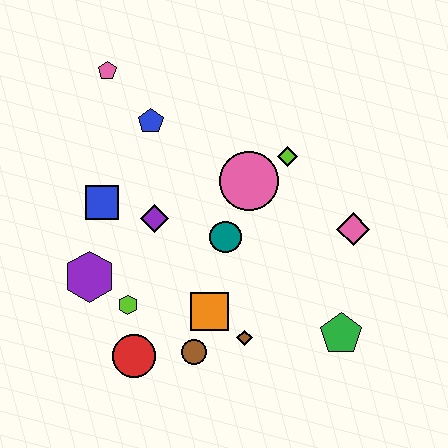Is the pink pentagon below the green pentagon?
No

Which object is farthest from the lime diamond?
The red circle is farthest from the lime diamond.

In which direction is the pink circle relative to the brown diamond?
The pink circle is above the brown diamond.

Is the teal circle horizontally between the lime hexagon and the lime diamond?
Yes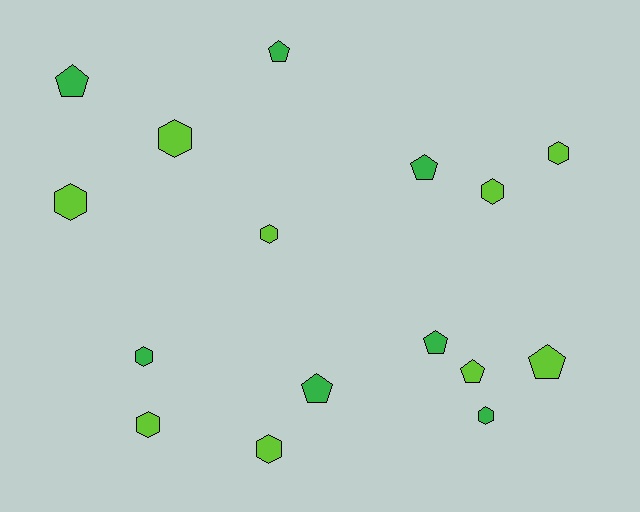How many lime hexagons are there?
There are 7 lime hexagons.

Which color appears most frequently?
Lime, with 9 objects.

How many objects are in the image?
There are 16 objects.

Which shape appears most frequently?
Hexagon, with 9 objects.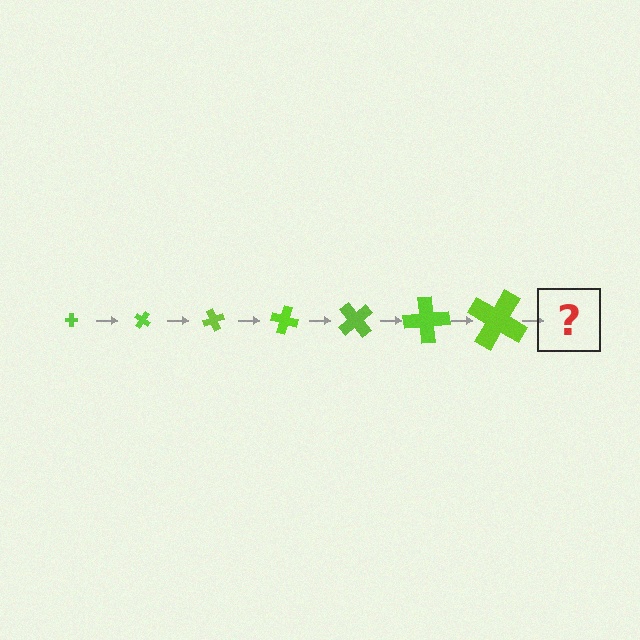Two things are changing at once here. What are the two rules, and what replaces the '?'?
The two rules are that the cross grows larger each step and it rotates 35 degrees each step. The '?' should be a cross, larger than the previous one and rotated 245 degrees from the start.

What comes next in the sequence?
The next element should be a cross, larger than the previous one and rotated 245 degrees from the start.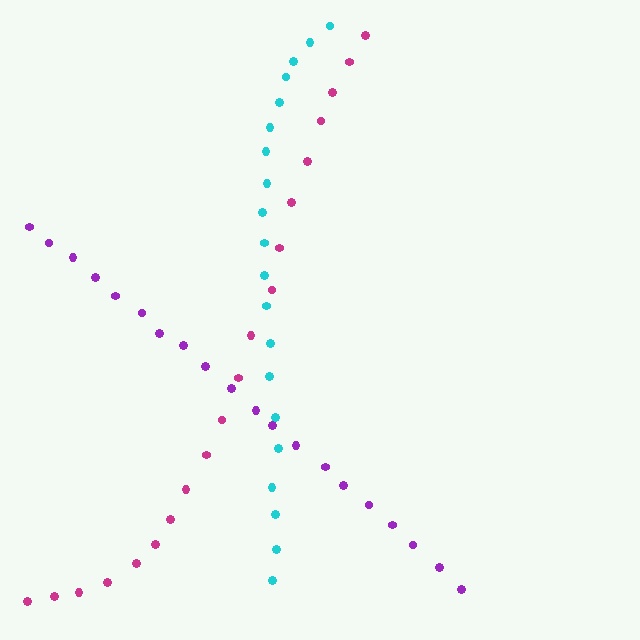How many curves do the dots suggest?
There are 3 distinct paths.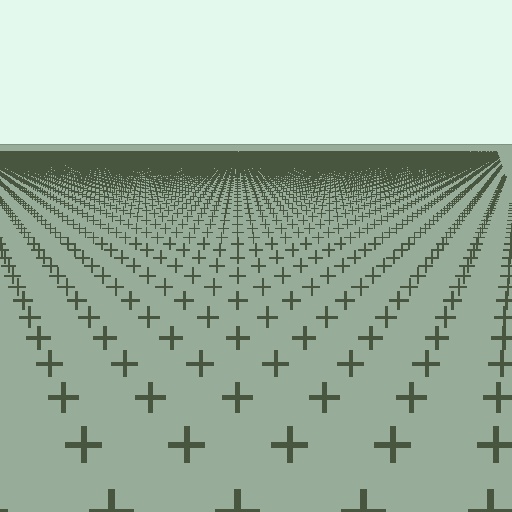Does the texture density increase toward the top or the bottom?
Density increases toward the top.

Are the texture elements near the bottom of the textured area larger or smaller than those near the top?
Larger. Near the bottom, elements are closer to the viewer and appear at a bigger on-screen size.